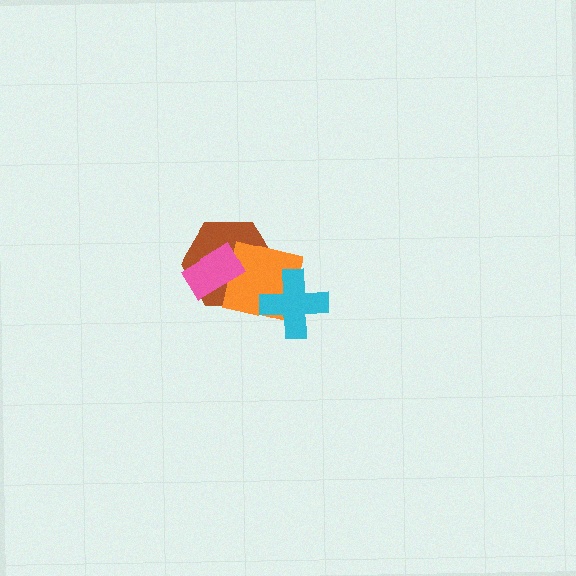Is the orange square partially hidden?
Yes, it is partially covered by another shape.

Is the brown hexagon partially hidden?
Yes, it is partially covered by another shape.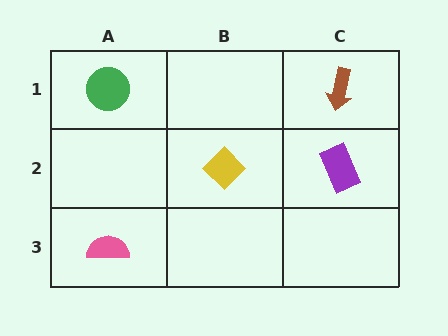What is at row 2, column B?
A yellow diamond.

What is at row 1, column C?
A brown arrow.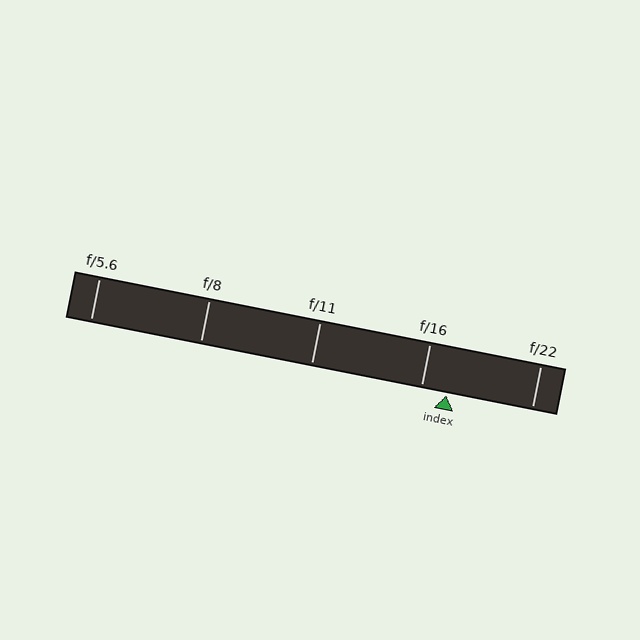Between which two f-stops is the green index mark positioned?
The index mark is between f/16 and f/22.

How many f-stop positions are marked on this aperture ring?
There are 5 f-stop positions marked.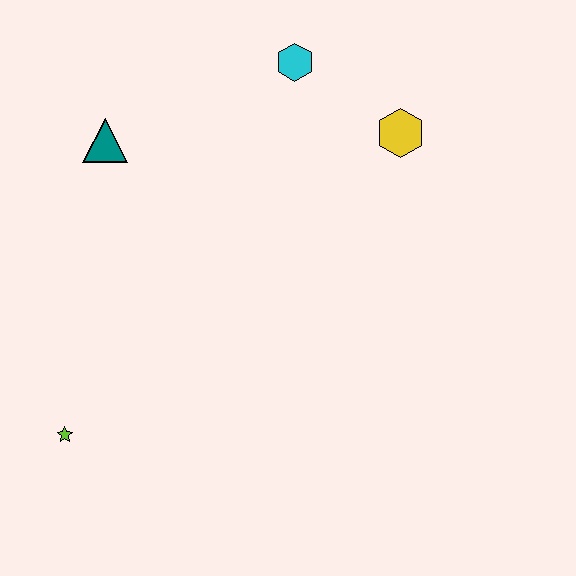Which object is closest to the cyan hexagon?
The yellow hexagon is closest to the cyan hexagon.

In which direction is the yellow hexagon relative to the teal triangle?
The yellow hexagon is to the right of the teal triangle.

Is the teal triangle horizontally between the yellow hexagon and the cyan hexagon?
No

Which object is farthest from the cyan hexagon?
The lime star is farthest from the cyan hexagon.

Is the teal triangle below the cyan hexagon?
Yes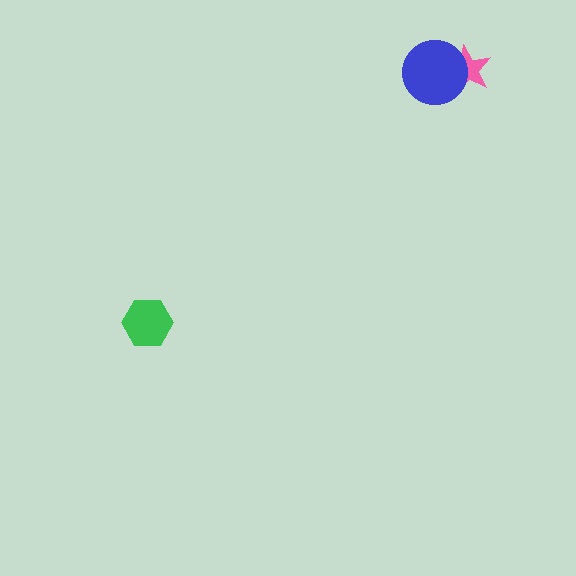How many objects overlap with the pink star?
1 object overlaps with the pink star.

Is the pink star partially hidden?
Yes, it is partially covered by another shape.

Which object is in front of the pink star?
The blue circle is in front of the pink star.